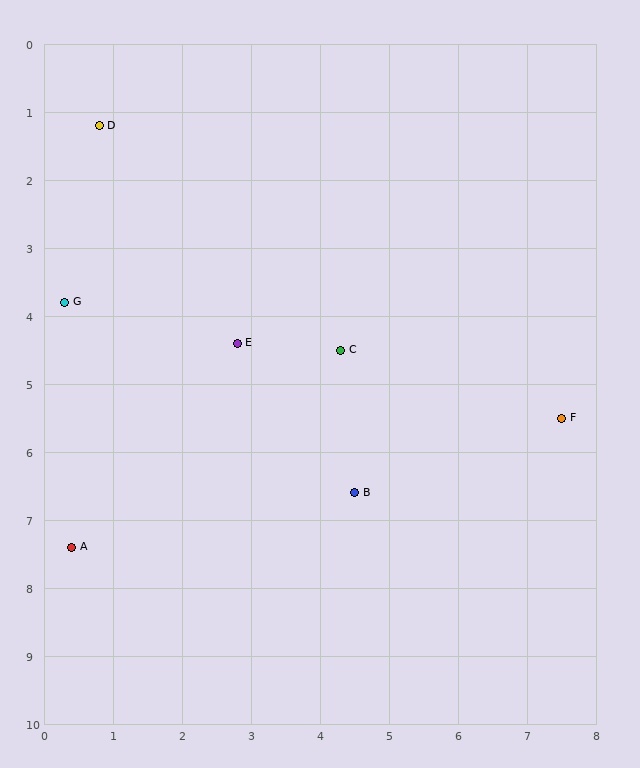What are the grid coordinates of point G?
Point G is at approximately (0.3, 3.8).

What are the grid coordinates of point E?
Point E is at approximately (2.8, 4.4).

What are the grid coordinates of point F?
Point F is at approximately (7.5, 5.5).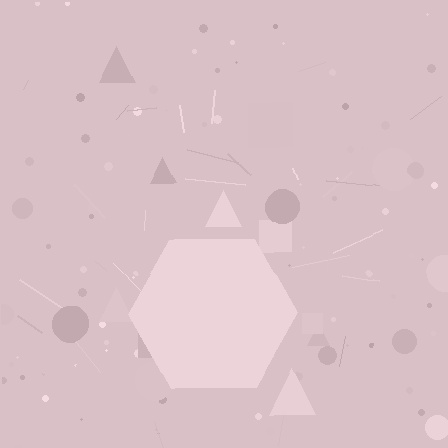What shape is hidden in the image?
A hexagon is hidden in the image.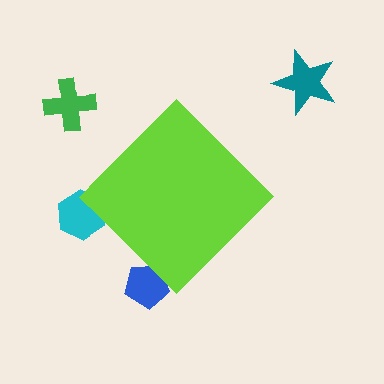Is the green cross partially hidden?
No, the green cross is fully visible.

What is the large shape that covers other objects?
A lime diamond.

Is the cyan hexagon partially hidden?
Yes, the cyan hexagon is partially hidden behind the lime diamond.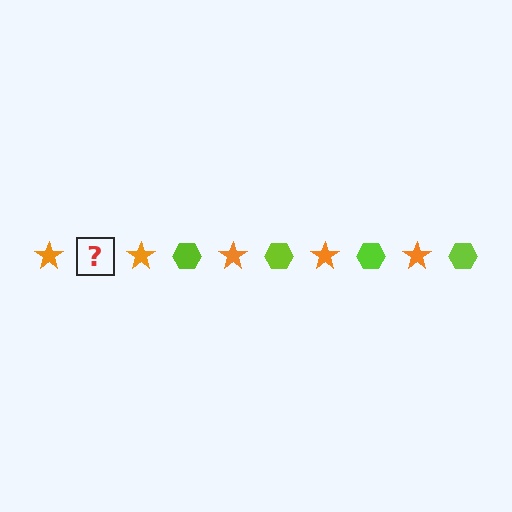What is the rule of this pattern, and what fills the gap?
The rule is that the pattern alternates between orange star and lime hexagon. The gap should be filled with a lime hexagon.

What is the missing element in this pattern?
The missing element is a lime hexagon.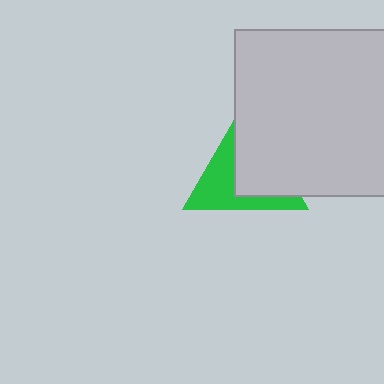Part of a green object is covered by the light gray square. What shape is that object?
It is a triangle.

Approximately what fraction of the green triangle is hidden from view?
Roughly 55% of the green triangle is hidden behind the light gray square.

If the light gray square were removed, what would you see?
You would see the complete green triangle.